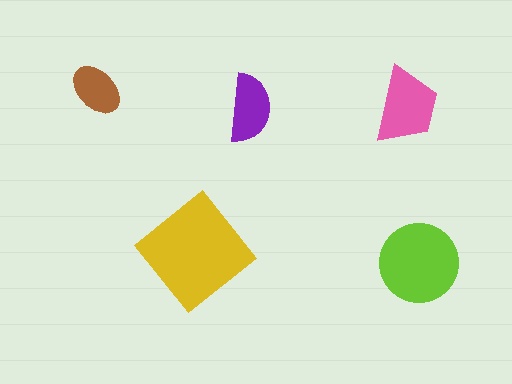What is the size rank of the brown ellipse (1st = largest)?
5th.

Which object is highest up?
The brown ellipse is topmost.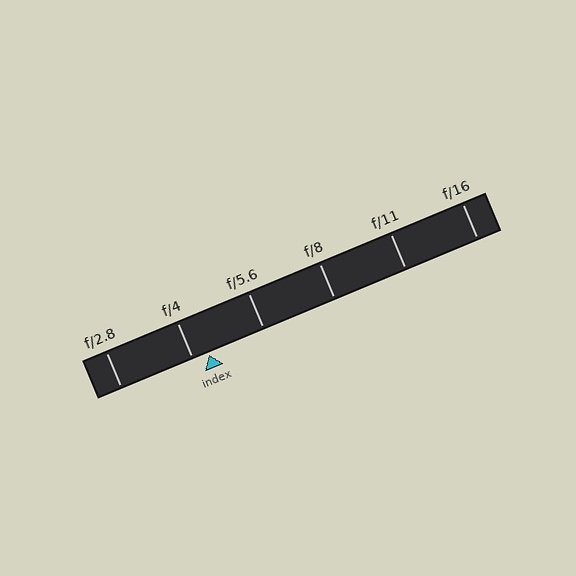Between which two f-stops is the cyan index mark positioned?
The index mark is between f/4 and f/5.6.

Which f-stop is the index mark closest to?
The index mark is closest to f/4.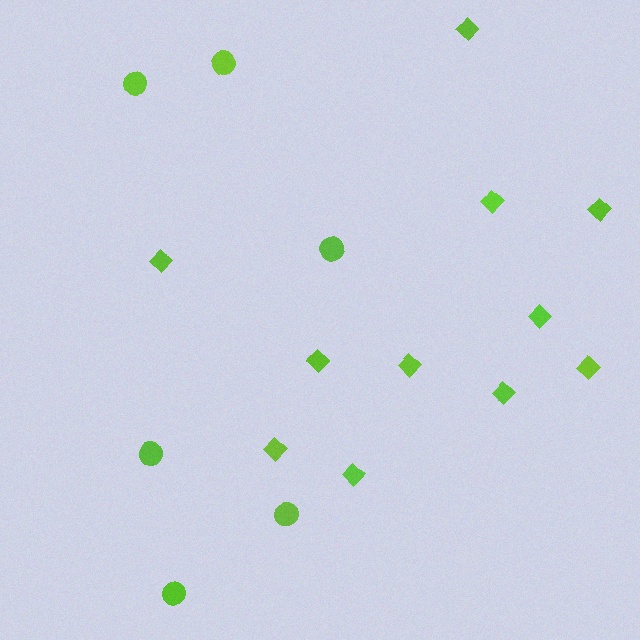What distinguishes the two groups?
There are 2 groups: one group of circles (6) and one group of diamonds (11).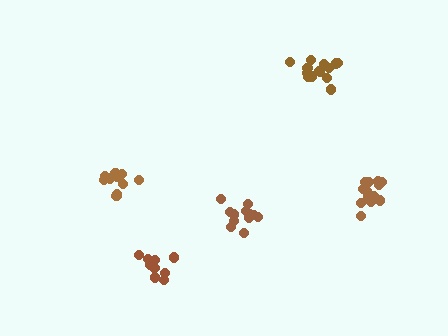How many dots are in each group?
Group 1: 14 dots, Group 2: 10 dots, Group 3: 14 dots, Group 4: 9 dots, Group 5: 14 dots (61 total).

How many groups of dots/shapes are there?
There are 5 groups.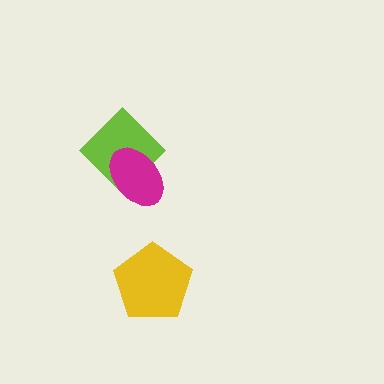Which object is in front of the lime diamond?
The magenta ellipse is in front of the lime diamond.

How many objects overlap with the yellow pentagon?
0 objects overlap with the yellow pentagon.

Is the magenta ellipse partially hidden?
No, no other shape covers it.